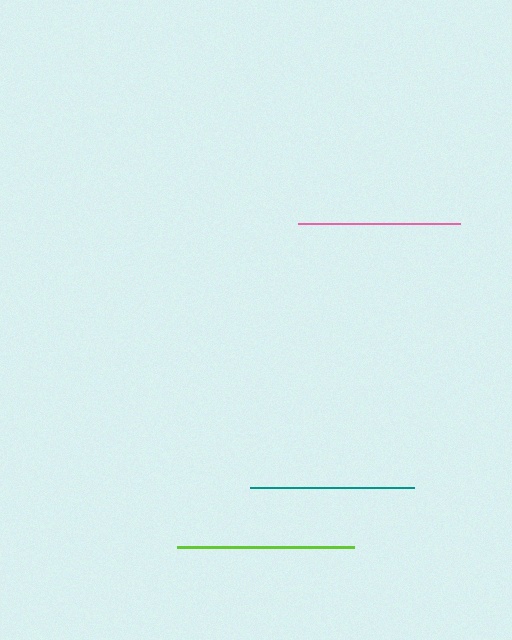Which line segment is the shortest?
The pink line is the shortest at approximately 162 pixels.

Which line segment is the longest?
The lime line is the longest at approximately 177 pixels.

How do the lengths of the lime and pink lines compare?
The lime and pink lines are approximately the same length.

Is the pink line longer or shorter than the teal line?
The teal line is longer than the pink line.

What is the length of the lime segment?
The lime segment is approximately 177 pixels long.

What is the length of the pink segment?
The pink segment is approximately 162 pixels long.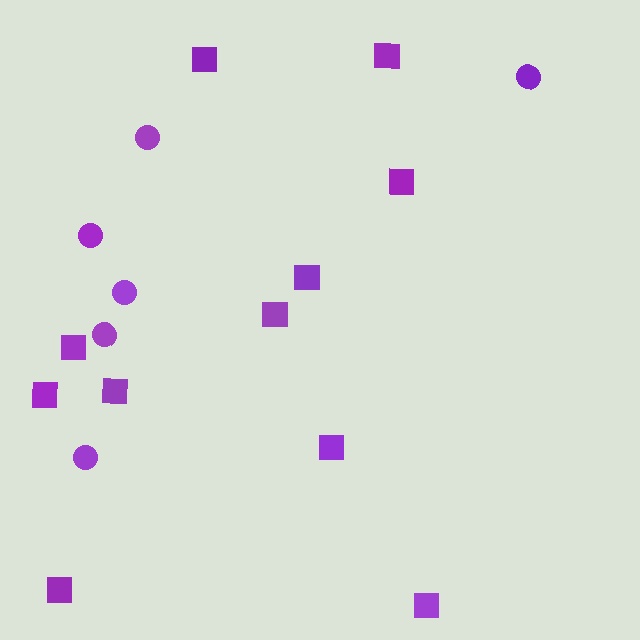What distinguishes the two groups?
There are 2 groups: one group of circles (6) and one group of squares (11).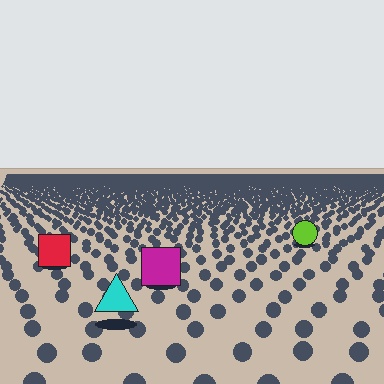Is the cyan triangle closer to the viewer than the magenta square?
Yes. The cyan triangle is closer — you can tell from the texture gradient: the ground texture is coarser near it.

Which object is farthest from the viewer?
The lime circle is farthest from the viewer. It appears smaller and the ground texture around it is denser.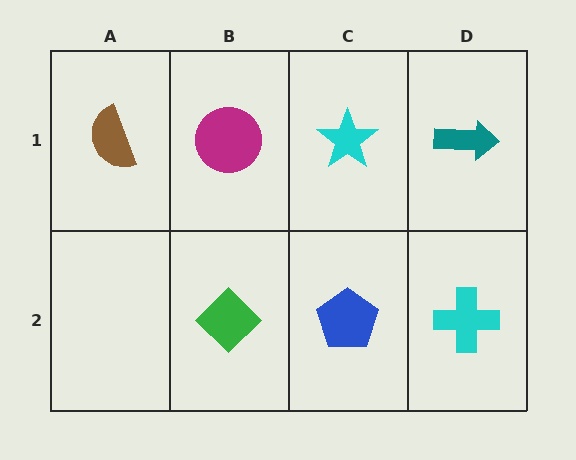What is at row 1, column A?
A brown semicircle.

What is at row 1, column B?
A magenta circle.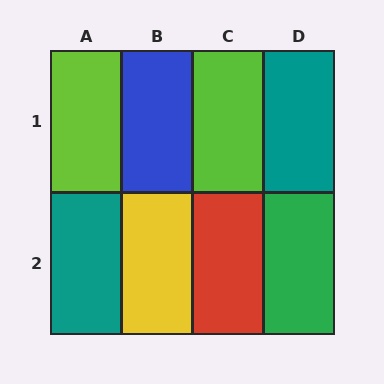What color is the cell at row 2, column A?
Teal.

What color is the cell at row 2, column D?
Green.